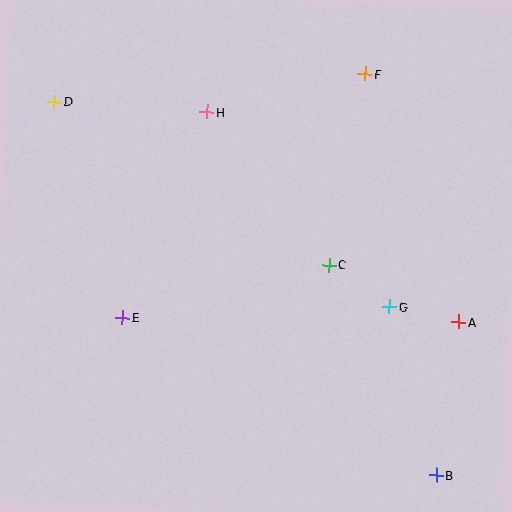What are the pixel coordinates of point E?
Point E is at (122, 318).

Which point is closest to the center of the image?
Point C at (329, 265) is closest to the center.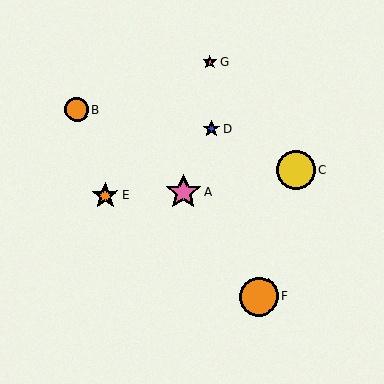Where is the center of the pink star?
The center of the pink star is at (210, 62).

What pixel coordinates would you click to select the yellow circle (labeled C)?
Click at (296, 170) to select the yellow circle C.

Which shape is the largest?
The orange circle (labeled F) is the largest.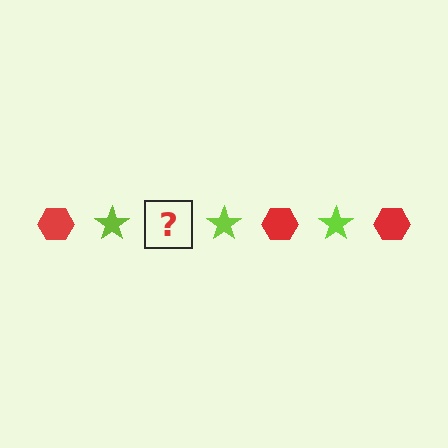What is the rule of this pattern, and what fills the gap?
The rule is that the pattern alternates between red hexagon and lime star. The gap should be filled with a red hexagon.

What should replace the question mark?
The question mark should be replaced with a red hexagon.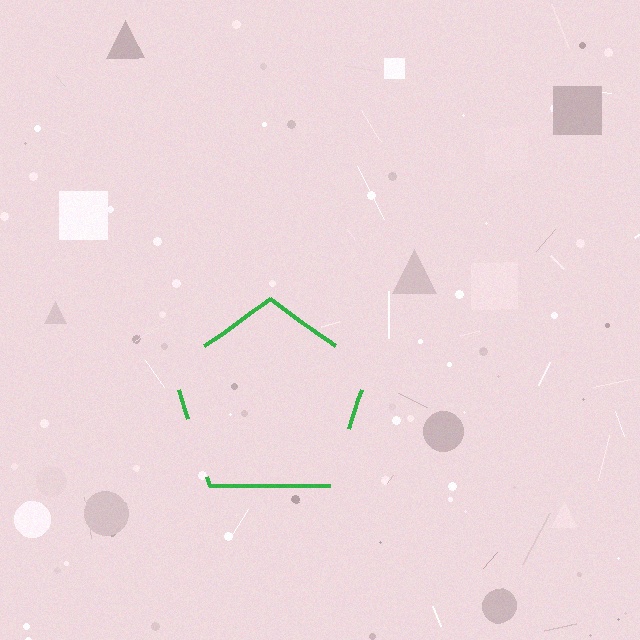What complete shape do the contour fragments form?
The contour fragments form a pentagon.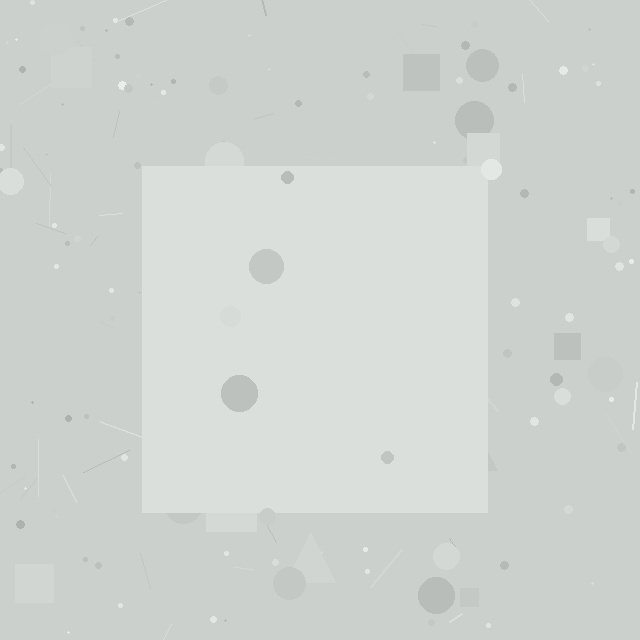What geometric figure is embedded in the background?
A square is embedded in the background.